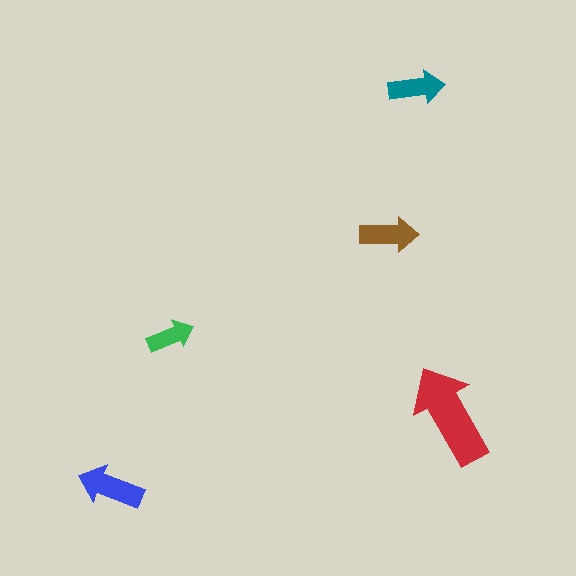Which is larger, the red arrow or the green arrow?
The red one.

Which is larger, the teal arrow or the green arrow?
The teal one.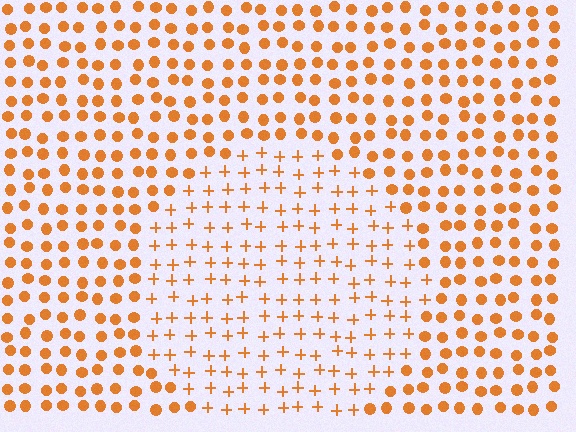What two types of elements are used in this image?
The image uses plus signs inside the circle region and circles outside it.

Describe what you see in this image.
The image is filled with small orange elements arranged in a uniform grid. A circle-shaped region contains plus signs, while the surrounding area contains circles. The boundary is defined purely by the change in element shape.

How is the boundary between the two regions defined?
The boundary is defined by a change in element shape: plus signs inside vs. circles outside. All elements share the same color and spacing.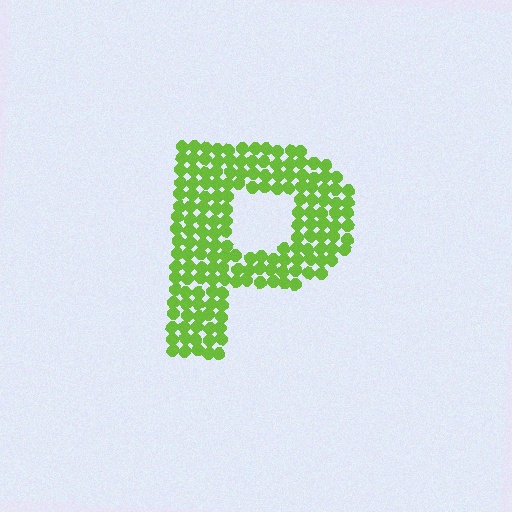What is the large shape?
The large shape is the letter P.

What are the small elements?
The small elements are circles.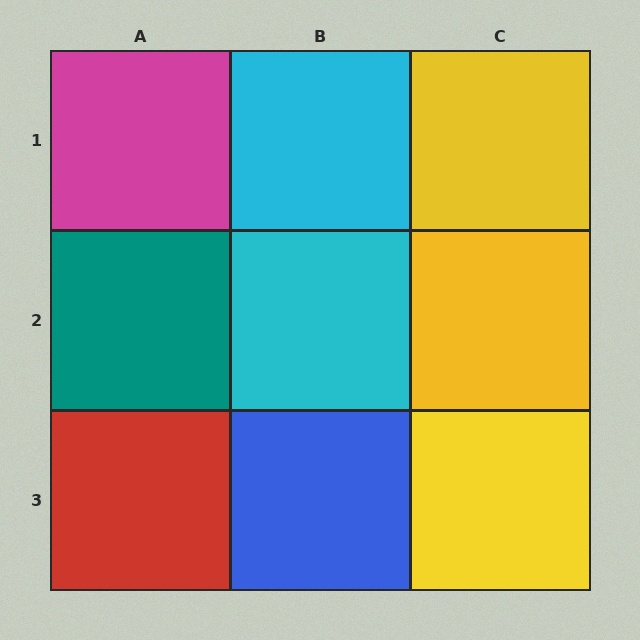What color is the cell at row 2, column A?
Teal.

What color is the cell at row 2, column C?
Yellow.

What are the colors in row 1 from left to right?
Magenta, cyan, yellow.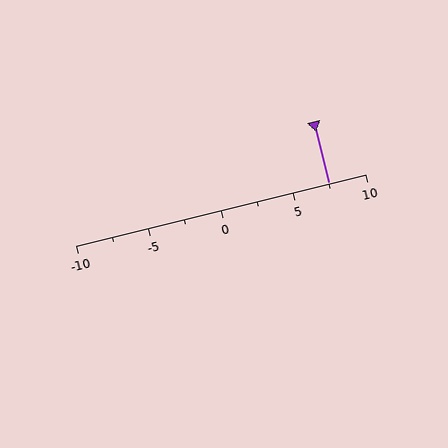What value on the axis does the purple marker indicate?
The marker indicates approximately 7.5.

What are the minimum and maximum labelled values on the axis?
The axis runs from -10 to 10.